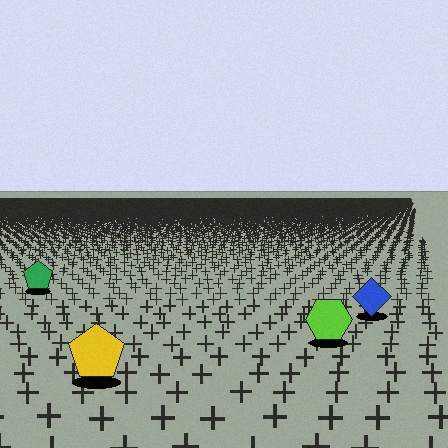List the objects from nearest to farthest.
From nearest to farthest: the yellow pentagon, the lime hexagon, the blue diamond, the green pentagon.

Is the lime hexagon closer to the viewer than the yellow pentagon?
No. The yellow pentagon is closer — you can tell from the texture gradient: the ground texture is coarser near it.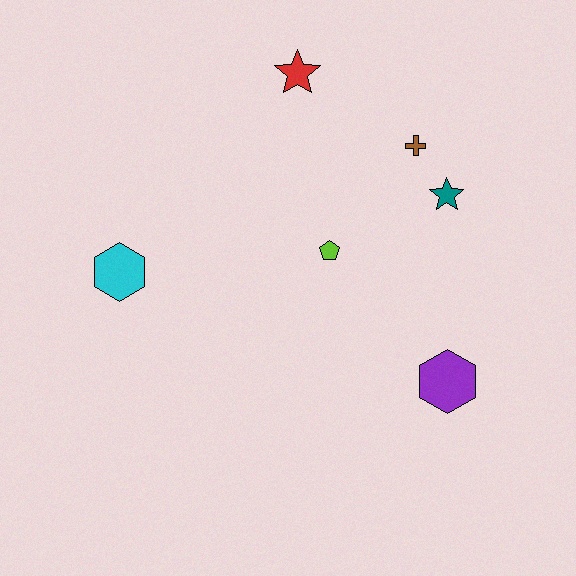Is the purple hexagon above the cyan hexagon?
No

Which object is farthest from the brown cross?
The cyan hexagon is farthest from the brown cross.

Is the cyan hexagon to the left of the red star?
Yes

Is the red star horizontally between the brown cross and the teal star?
No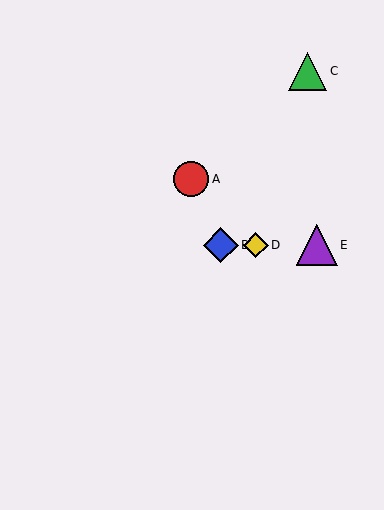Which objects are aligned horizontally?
Objects B, D, E are aligned horizontally.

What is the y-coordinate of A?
Object A is at y≈179.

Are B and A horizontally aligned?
No, B is at y≈245 and A is at y≈179.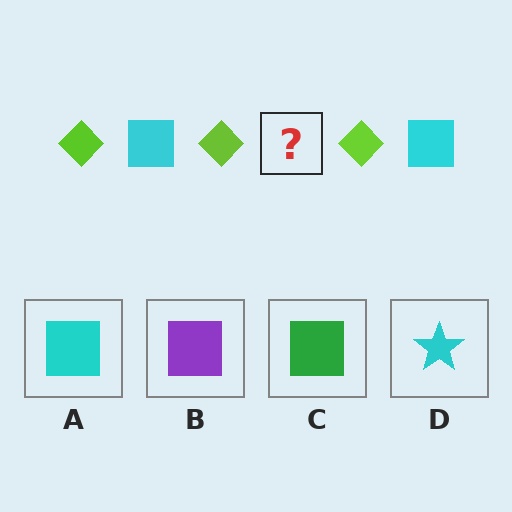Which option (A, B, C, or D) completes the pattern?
A.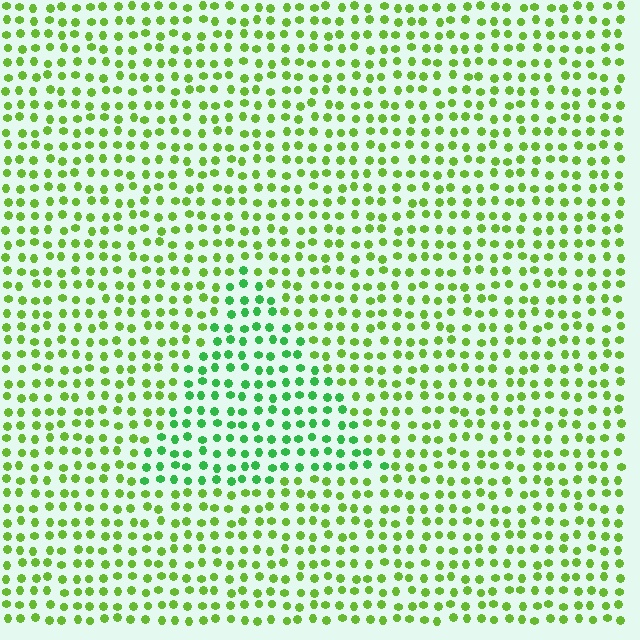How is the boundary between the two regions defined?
The boundary is defined purely by a slight shift in hue (about 34 degrees). Spacing, size, and orientation are identical on both sides.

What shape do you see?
I see a triangle.